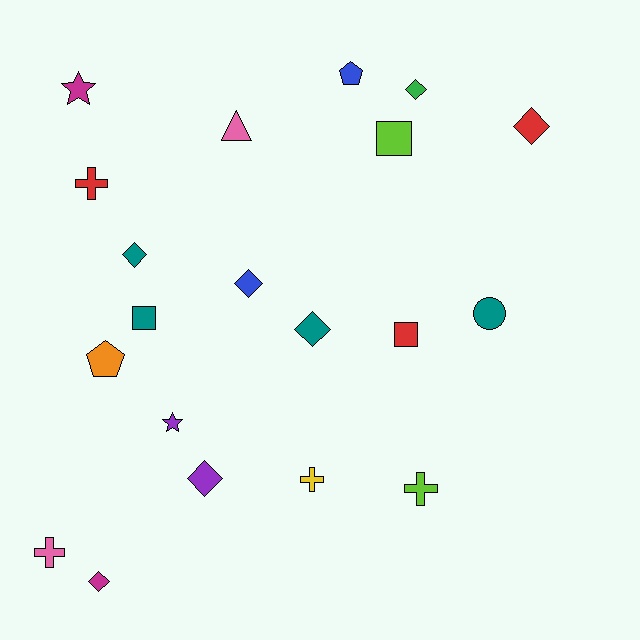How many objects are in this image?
There are 20 objects.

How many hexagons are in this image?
There are no hexagons.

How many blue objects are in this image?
There are 2 blue objects.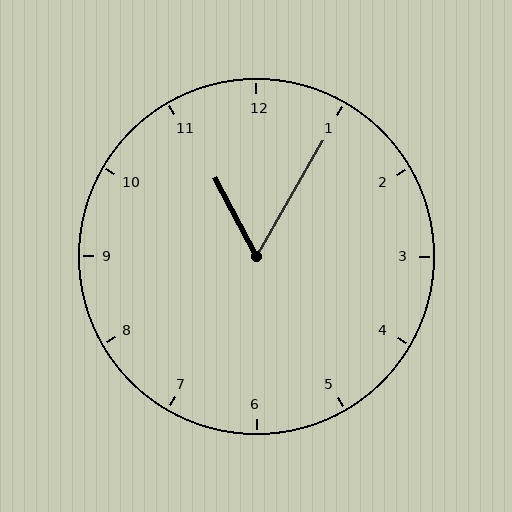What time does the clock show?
11:05.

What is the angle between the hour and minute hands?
Approximately 58 degrees.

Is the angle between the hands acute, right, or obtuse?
It is acute.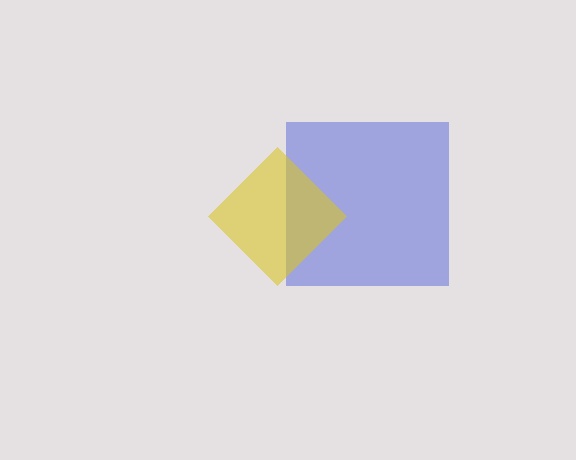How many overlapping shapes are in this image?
There are 2 overlapping shapes in the image.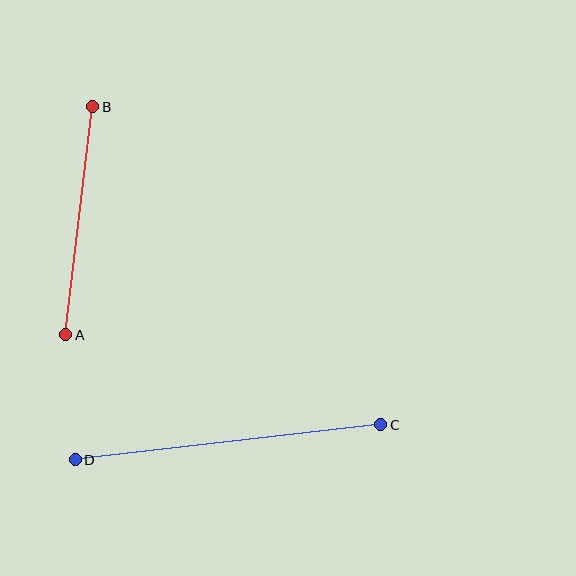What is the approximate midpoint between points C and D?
The midpoint is at approximately (228, 442) pixels.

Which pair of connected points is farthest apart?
Points C and D are farthest apart.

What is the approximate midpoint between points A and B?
The midpoint is at approximately (79, 221) pixels.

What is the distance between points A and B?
The distance is approximately 230 pixels.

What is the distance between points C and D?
The distance is approximately 308 pixels.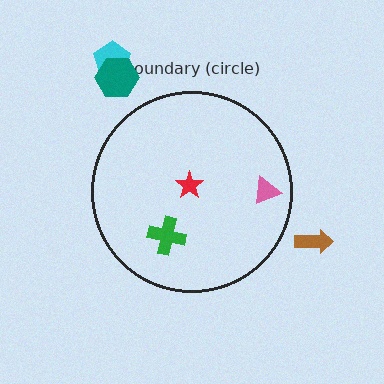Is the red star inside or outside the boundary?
Inside.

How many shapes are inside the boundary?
3 inside, 3 outside.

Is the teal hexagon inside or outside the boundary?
Outside.